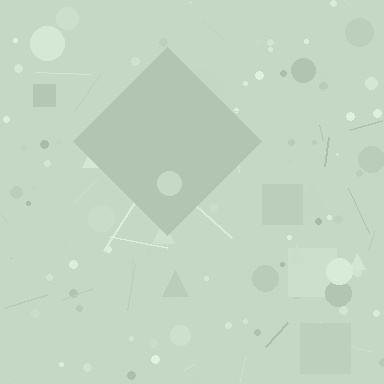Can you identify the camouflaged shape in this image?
The camouflaged shape is a diamond.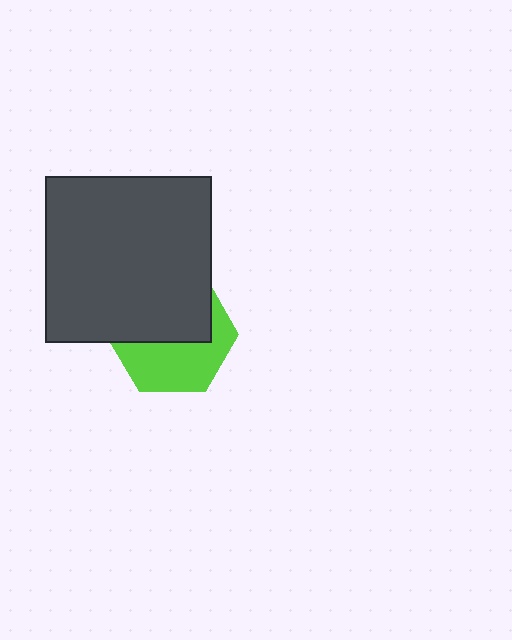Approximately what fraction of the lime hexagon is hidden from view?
Roughly 53% of the lime hexagon is hidden behind the dark gray square.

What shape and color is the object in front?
The object in front is a dark gray square.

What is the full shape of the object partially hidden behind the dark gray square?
The partially hidden object is a lime hexagon.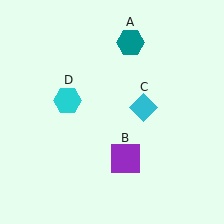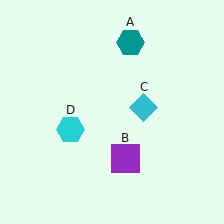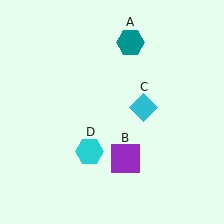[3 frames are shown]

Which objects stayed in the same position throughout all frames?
Teal hexagon (object A) and purple square (object B) and cyan diamond (object C) remained stationary.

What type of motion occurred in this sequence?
The cyan hexagon (object D) rotated counterclockwise around the center of the scene.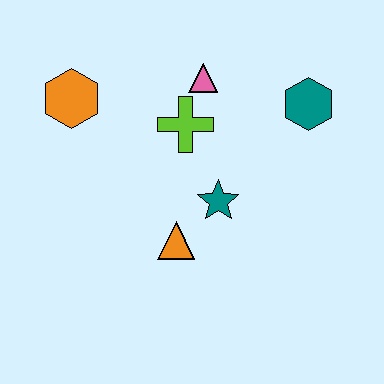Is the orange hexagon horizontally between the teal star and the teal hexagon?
No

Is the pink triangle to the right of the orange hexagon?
Yes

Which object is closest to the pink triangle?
The lime cross is closest to the pink triangle.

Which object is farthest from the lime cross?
The teal hexagon is farthest from the lime cross.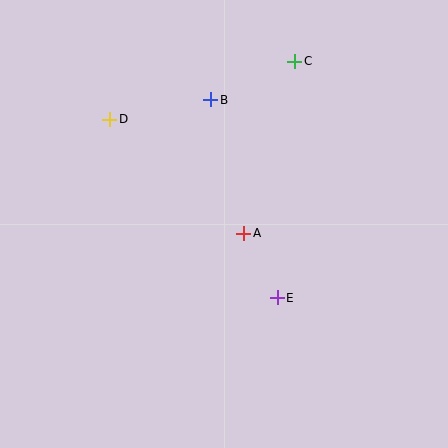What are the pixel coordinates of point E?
Point E is at (277, 298).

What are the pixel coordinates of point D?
Point D is at (110, 119).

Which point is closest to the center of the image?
Point A at (244, 233) is closest to the center.